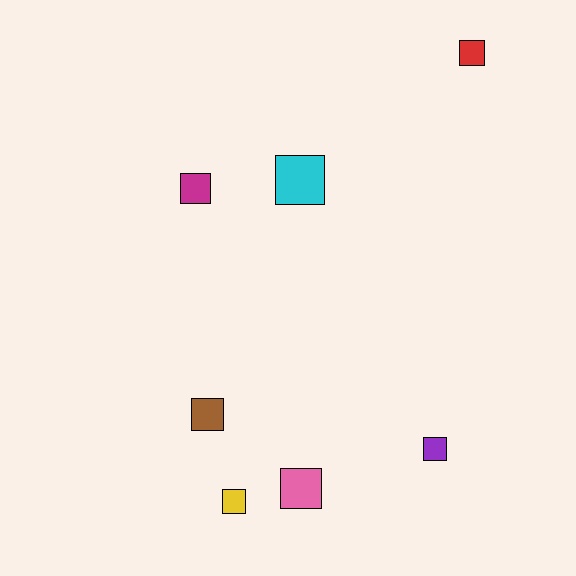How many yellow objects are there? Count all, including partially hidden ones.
There is 1 yellow object.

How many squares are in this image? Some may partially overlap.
There are 7 squares.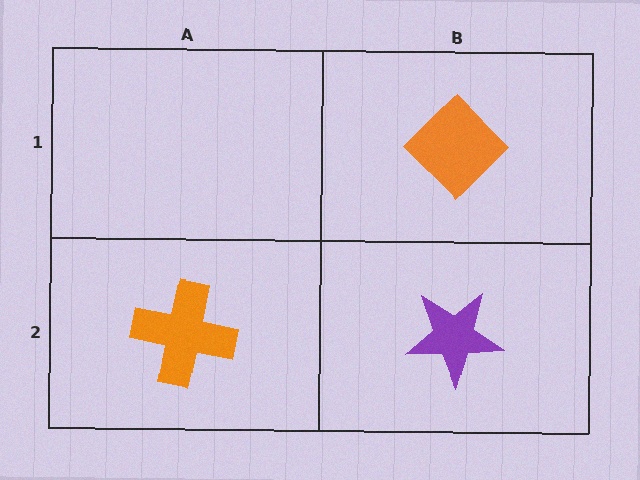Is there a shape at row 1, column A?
No, that cell is empty.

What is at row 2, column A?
An orange cross.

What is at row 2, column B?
A purple star.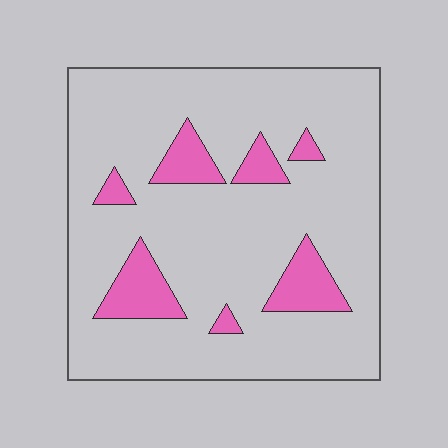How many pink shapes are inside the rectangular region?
7.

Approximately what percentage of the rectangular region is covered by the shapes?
Approximately 15%.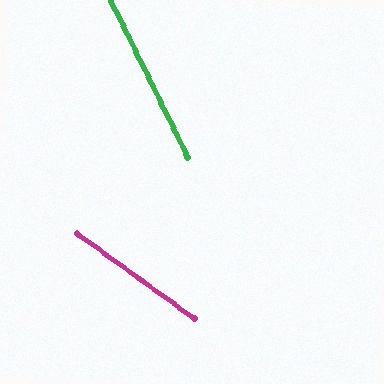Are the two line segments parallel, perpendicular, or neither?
Neither parallel nor perpendicular — they differ by about 28°.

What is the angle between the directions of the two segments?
Approximately 28 degrees.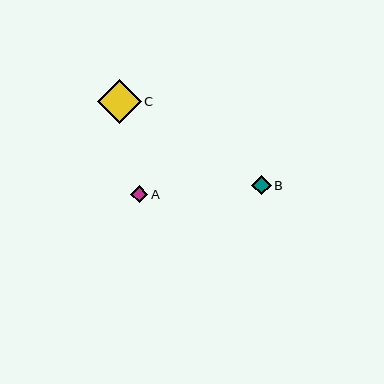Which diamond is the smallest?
Diamond A is the smallest with a size of approximately 17 pixels.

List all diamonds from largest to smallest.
From largest to smallest: C, B, A.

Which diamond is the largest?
Diamond C is the largest with a size of approximately 44 pixels.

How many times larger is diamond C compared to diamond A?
Diamond C is approximately 2.6 times the size of diamond A.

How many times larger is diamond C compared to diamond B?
Diamond C is approximately 2.3 times the size of diamond B.